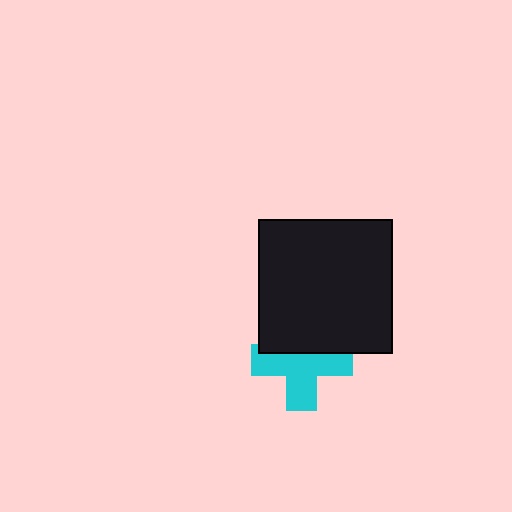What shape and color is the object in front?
The object in front is a black square.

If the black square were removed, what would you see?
You would see the complete cyan cross.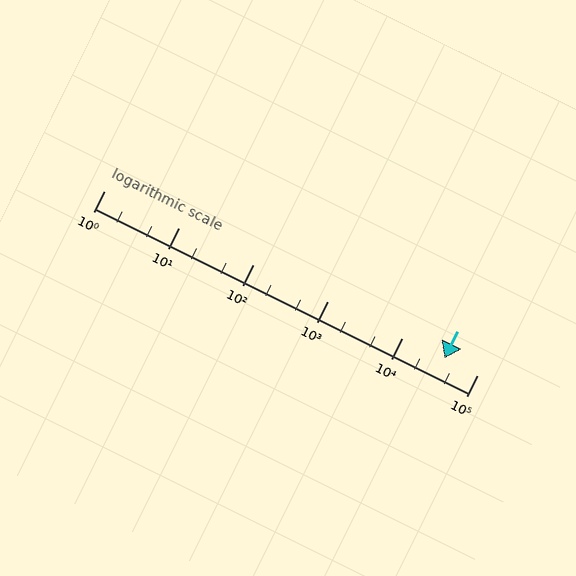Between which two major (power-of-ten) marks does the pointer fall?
The pointer is between 10000 and 100000.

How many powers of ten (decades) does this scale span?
The scale spans 5 decades, from 1 to 100000.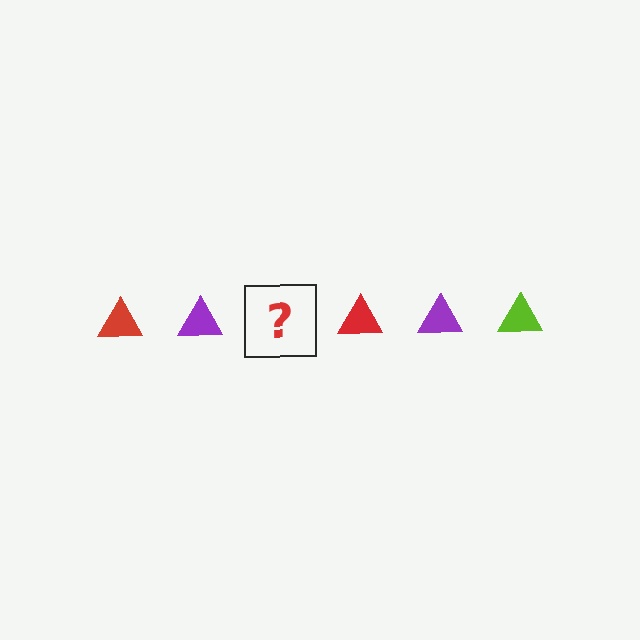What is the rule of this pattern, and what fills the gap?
The rule is that the pattern cycles through red, purple, lime triangles. The gap should be filled with a lime triangle.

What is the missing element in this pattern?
The missing element is a lime triangle.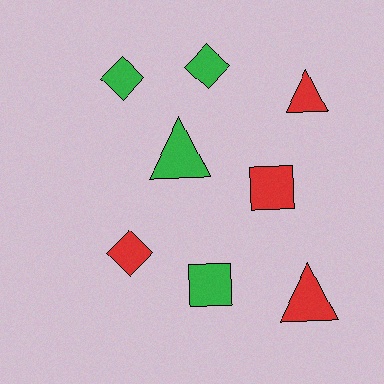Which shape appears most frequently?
Diamond, with 3 objects.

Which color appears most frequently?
Red, with 4 objects.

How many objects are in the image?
There are 8 objects.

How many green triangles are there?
There is 1 green triangle.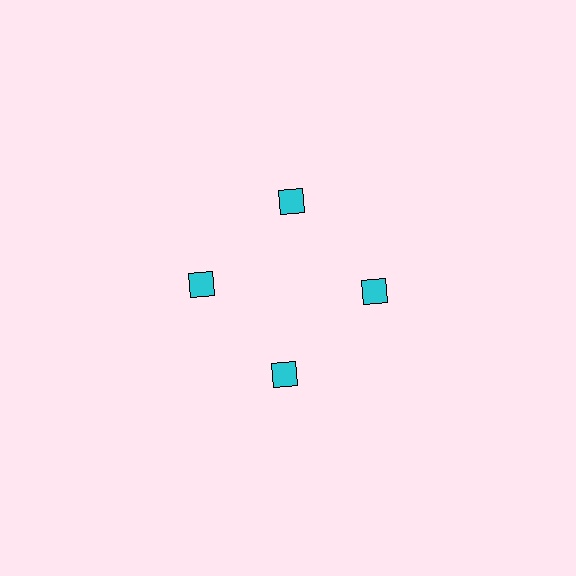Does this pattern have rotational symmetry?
Yes, this pattern has 4-fold rotational symmetry. It looks the same after rotating 90 degrees around the center.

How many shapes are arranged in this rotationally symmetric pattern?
There are 4 shapes, arranged in 4 groups of 1.